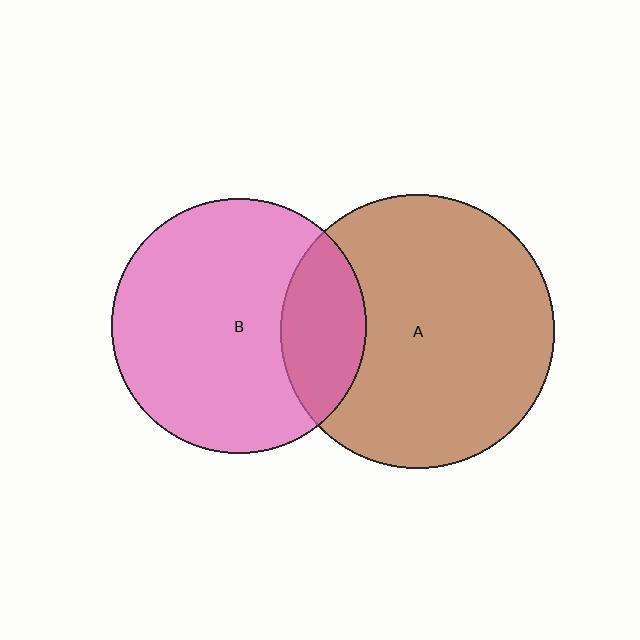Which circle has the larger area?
Circle A (brown).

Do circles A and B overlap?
Yes.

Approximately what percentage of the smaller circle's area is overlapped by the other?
Approximately 25%.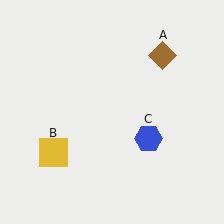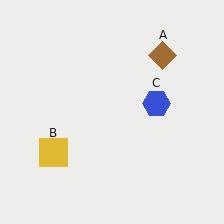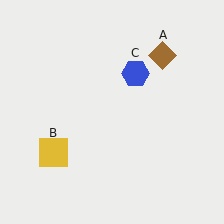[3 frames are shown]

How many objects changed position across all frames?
1 object changed position: blue hexagon (object C).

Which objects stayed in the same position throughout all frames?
Brown diamond (object A) and yellow square (object B) remained stationary.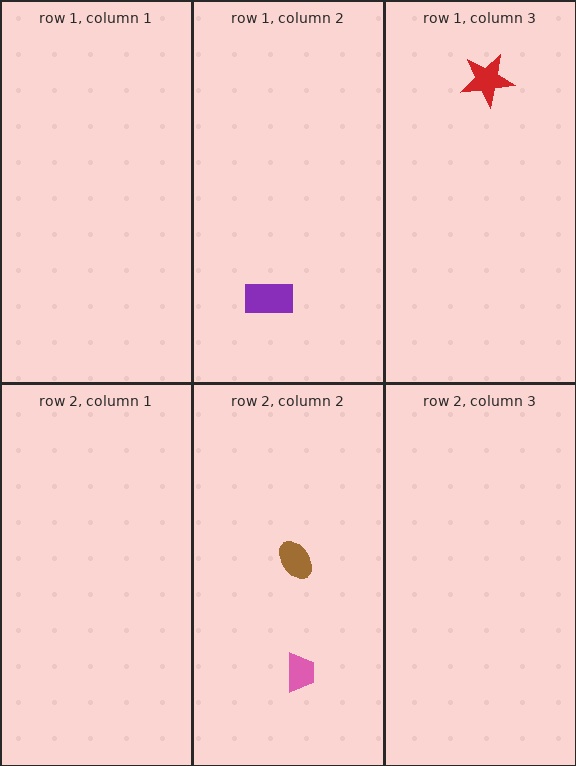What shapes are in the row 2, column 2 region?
The brown ellipse, the pink trapezoid.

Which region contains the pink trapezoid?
The row 2, column 2 region.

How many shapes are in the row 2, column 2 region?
2.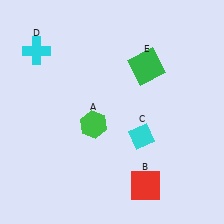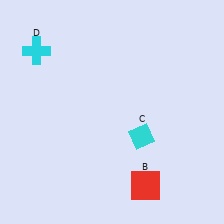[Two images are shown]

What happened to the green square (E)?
The green square (E) was removed in Image 2. It was in the top-right area of Image 1.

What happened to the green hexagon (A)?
The green hexagon (A) was removed in Image 2. It was in the bottom-left area of Image 1.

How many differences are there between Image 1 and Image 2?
There are 2 differences between the two images.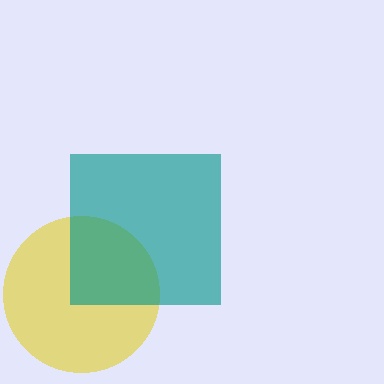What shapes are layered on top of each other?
The layered shapes are: a yellow circle, a teal square.